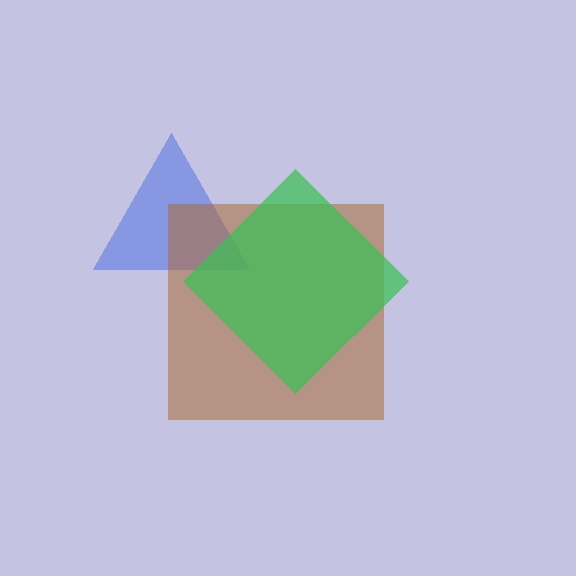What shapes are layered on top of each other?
The layered shapes are: a blue triangle, a brown square, a green diamond.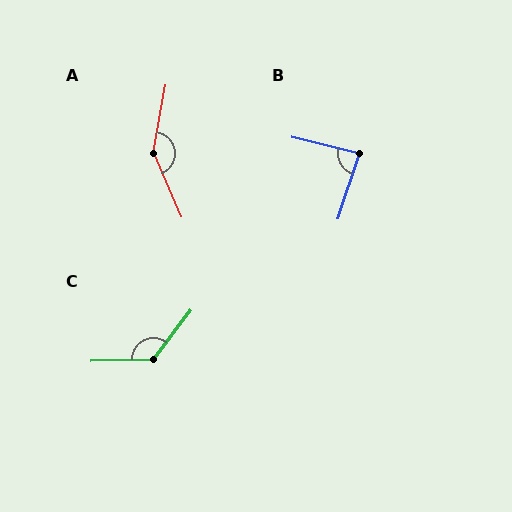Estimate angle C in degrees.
Approximately 128 degrees.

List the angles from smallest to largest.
B (85°), C (128°), A (147°).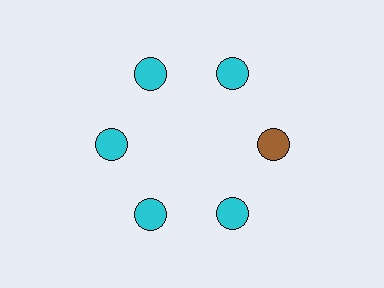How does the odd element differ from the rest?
It has a different color: brown instead of cyan.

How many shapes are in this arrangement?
There are 6 shapes arranged in a ring pattern.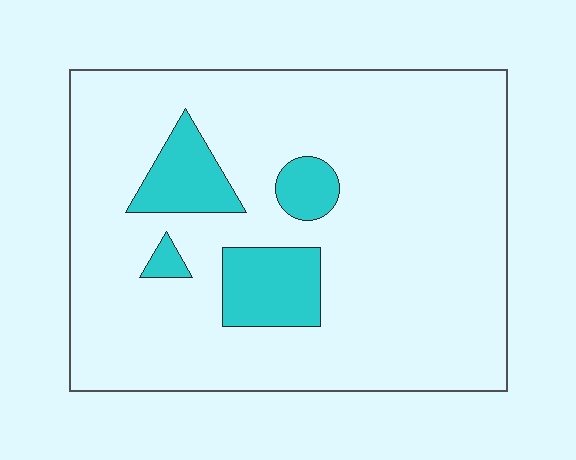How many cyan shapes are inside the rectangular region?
4.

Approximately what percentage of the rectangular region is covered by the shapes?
Approximately 15%.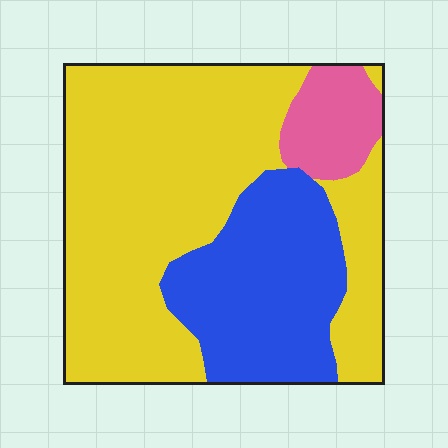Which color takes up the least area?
Pink, at roughly 10%.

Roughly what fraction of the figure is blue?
Blue takes up about one quarter (1/4) of the figure.